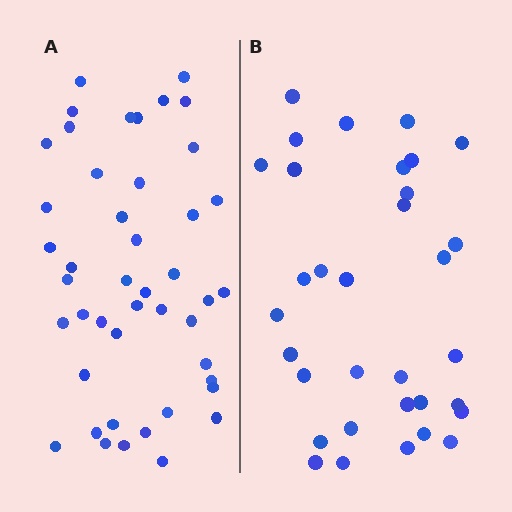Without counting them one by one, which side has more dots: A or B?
Region A (the left region) has more dots.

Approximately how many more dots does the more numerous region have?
Region A has roughly 12 or so more dots than region B.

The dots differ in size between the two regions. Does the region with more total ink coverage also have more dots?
No. Region B has more total ink coverage because its dots are larger, but region A actually contains more individual dots. Total area can be misleading — the number of items is what matters here.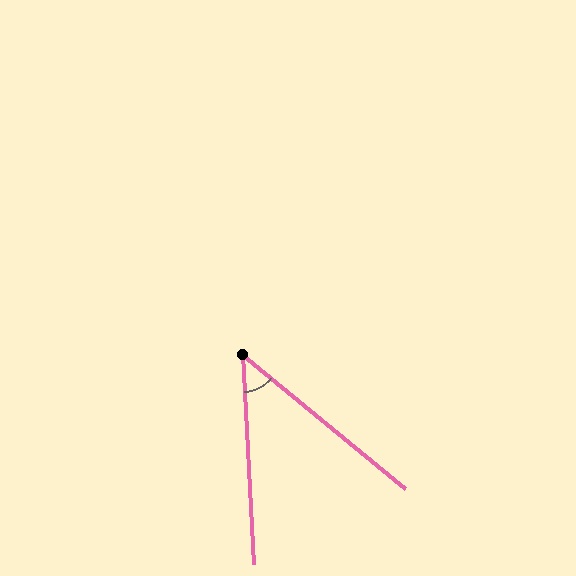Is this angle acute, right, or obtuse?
It is acute.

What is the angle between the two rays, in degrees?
Approximately 48 degrees.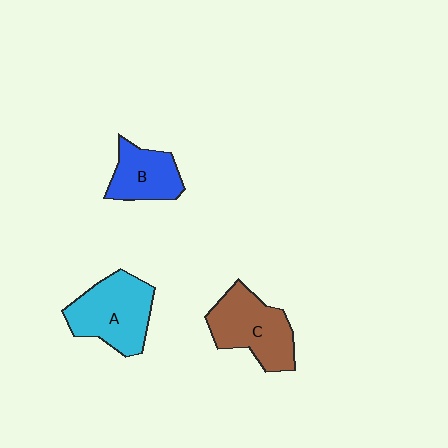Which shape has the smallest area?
Shape B (blue).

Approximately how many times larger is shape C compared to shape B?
Approximately 1.4 times.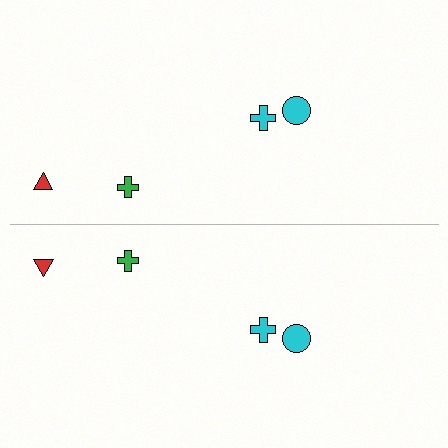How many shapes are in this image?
There are 8 shapes in this image.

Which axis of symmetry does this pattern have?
The pattern has a horizontal axis of symmetry running through the center of the image.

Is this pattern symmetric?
Yes, this pattern has bilateral (reflection) symmetry.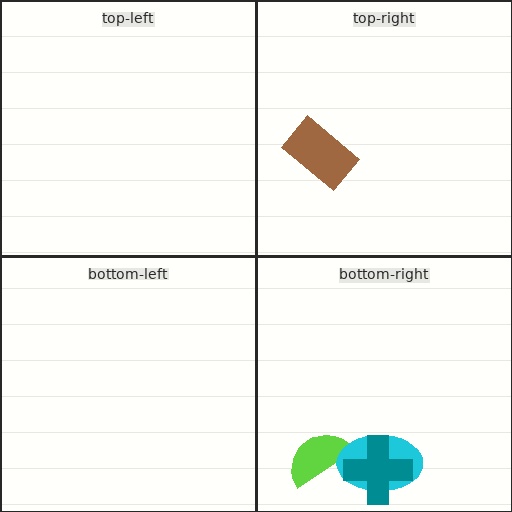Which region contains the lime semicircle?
The bottom-right region.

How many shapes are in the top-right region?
1.